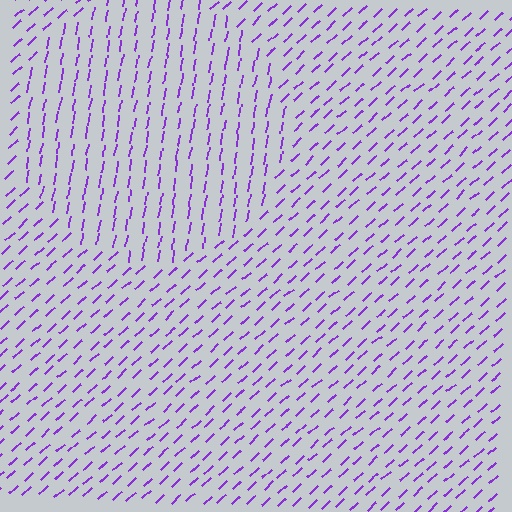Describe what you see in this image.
The image is filled with small purple line segments. A circle region in the image has lines oriented differently from the surrounding lines, creating a visible texture boundary.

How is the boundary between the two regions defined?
The boundary is defined purely by a change in line orientation (approximately 37 degrees difference). All lines are the same color and thickness.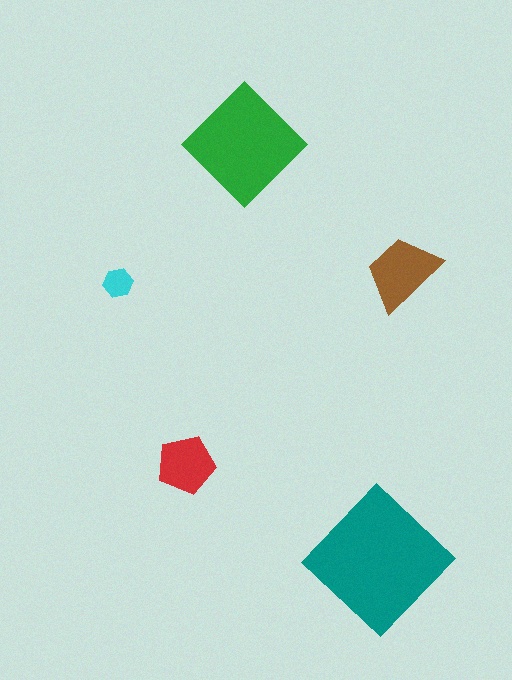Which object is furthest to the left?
The cyan hexagon is leftmost.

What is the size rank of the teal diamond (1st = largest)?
1st.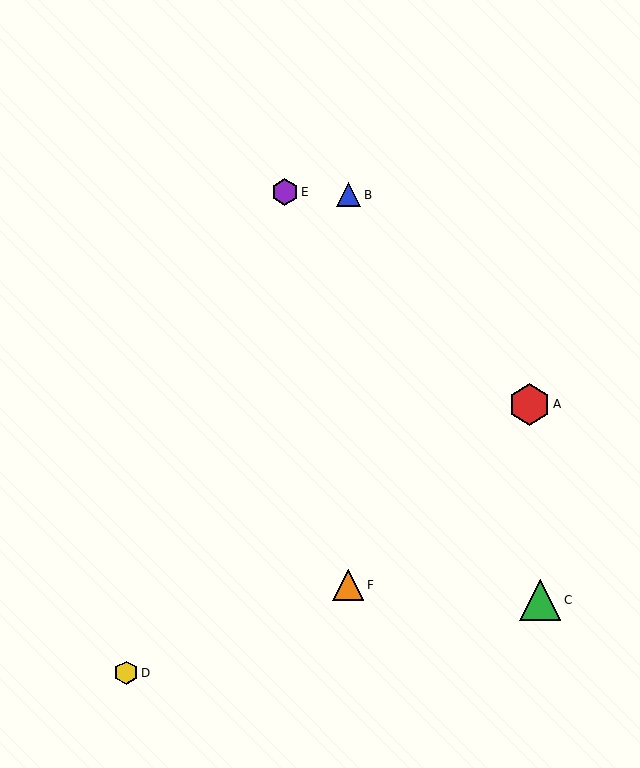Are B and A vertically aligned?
No, B is at x≈348 and A is at x≈529.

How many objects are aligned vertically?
2 objects (B, F) are aligned vertically.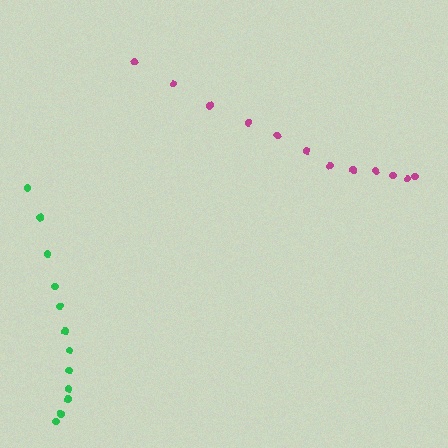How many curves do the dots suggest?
There are 2 distinct paths.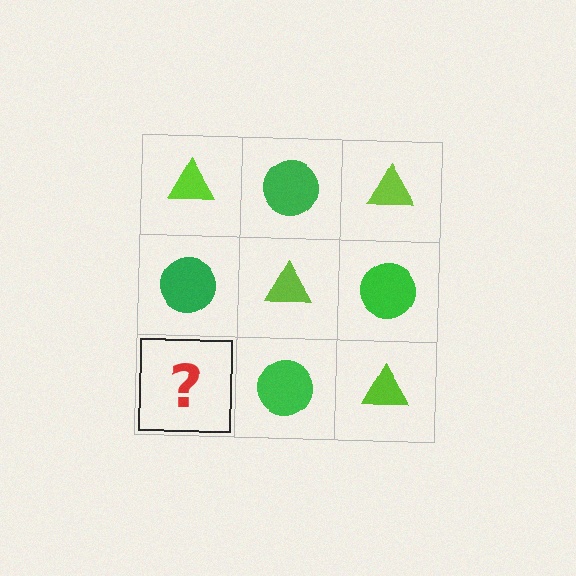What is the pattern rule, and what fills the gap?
The rule is that it alternates lime triangle and green circle in a checkerboard pattern. The gap should be filled with a lime triangle.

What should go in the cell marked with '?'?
The missing cell should contain a lime triangle.